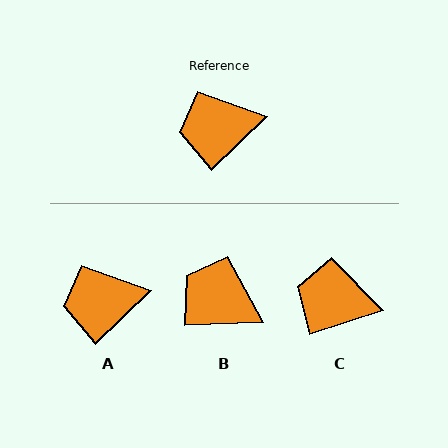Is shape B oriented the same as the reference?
No, it is off by about 42 degrees.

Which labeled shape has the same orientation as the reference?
A.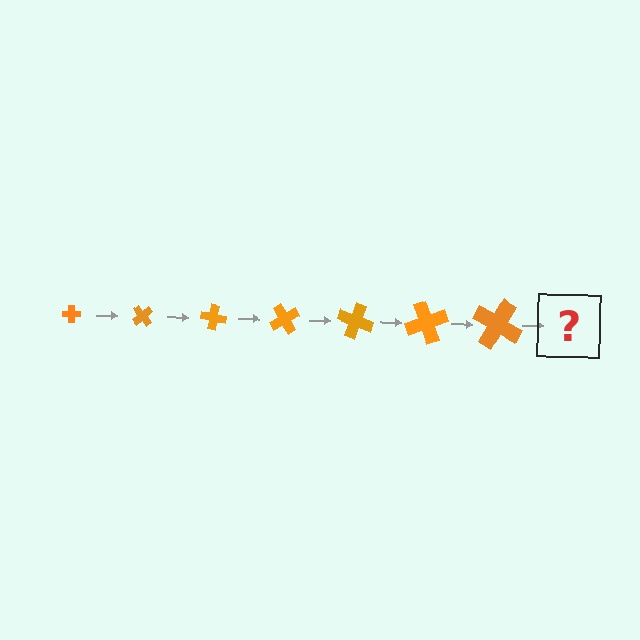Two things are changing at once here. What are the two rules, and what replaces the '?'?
The two rules are that the cross grows larger each step and it rotates 50 degrees each step. The '?' should be a cross, larger than the previous one and rotated 350 degrees from the start.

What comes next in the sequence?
The next element should be a cross, larger than the previous one and rotated 350 degrees from the start.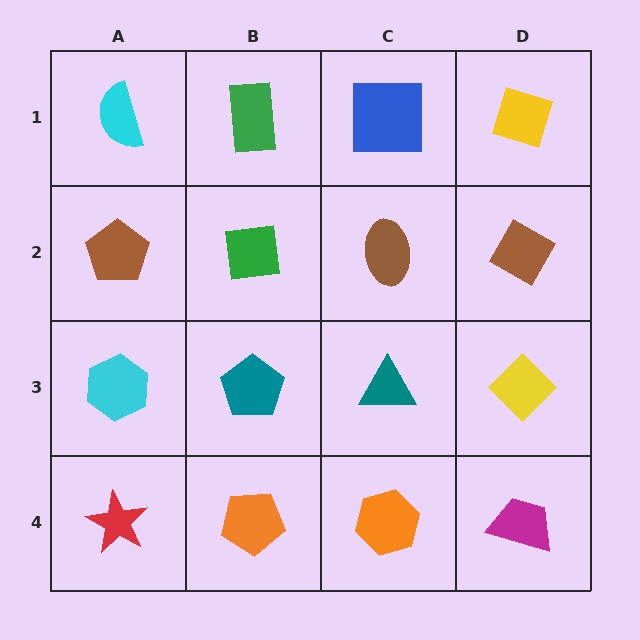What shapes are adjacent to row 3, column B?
A green square (row 2, column B), an orange pentagon (row 4, column B), a cyan hexagon (row 3, column A), a teal triangle (row 3, column C).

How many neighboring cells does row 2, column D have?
3.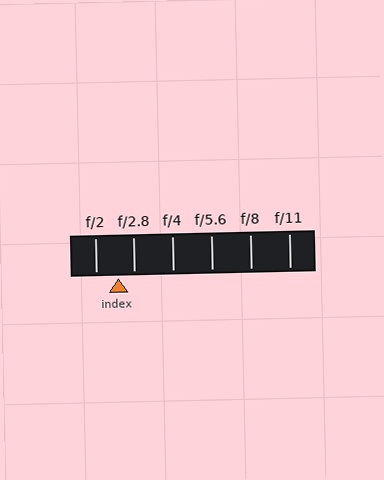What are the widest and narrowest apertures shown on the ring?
The widest aperture shown is f/2 and the narrowest is f/11.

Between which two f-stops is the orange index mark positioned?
The index mark is between f/2 and f/2.8.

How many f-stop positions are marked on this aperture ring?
There are 6 f-stop positions marked.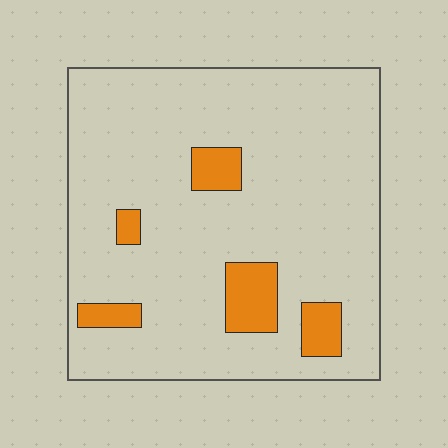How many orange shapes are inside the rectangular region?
5.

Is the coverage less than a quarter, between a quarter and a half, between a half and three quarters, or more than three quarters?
Less than a quarter.